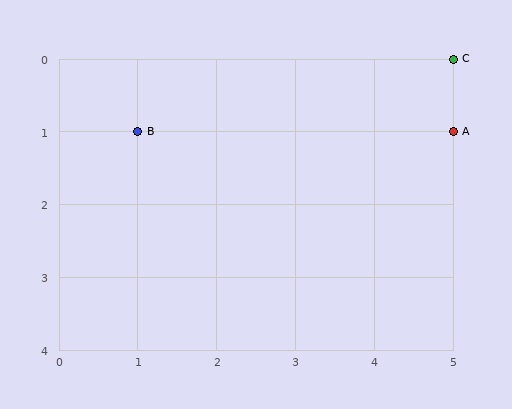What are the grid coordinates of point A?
Point A is at grid coordinates (5, 1).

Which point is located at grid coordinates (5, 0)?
Point C is at (5, 0).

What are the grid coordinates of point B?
Point B is at grid coordinates (1, 1).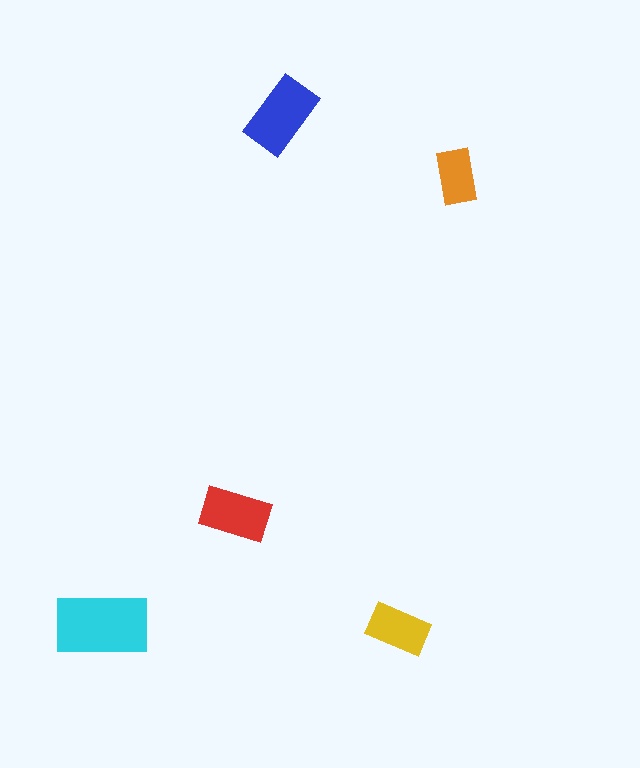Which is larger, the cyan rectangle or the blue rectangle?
The cyan one.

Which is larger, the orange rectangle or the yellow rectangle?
The yellow one.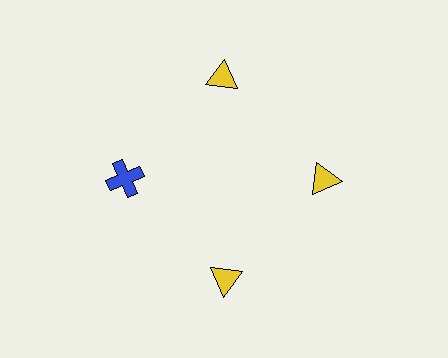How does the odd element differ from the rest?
It differs in both color (blue instead of yellow) and shape (cross instead of triangle).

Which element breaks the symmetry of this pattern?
The blue cross at roughly the 9 o'clock position breaks the symmetry. All other shapes are yellow triangles.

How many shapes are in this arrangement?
There are 4 shapes arranged in a ring pattern.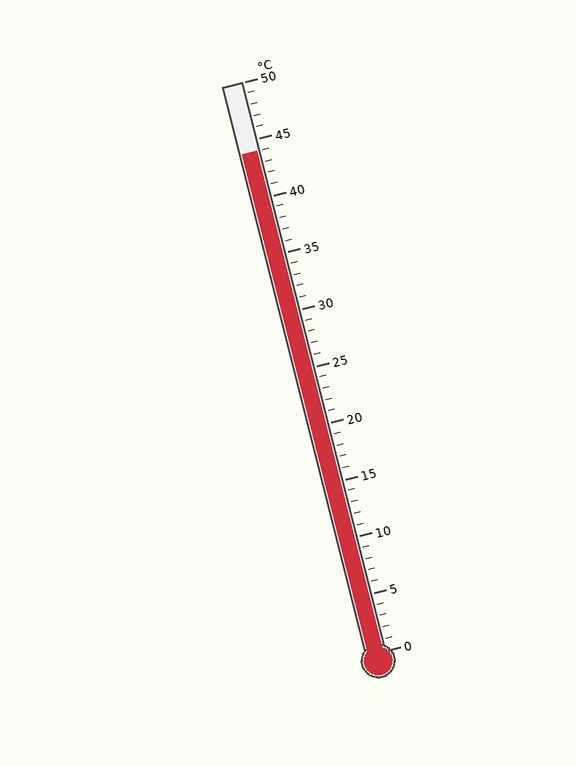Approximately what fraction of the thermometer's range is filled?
The thermometer is filled to approximately 90% of its range.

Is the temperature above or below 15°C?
The temperature is above 15°C.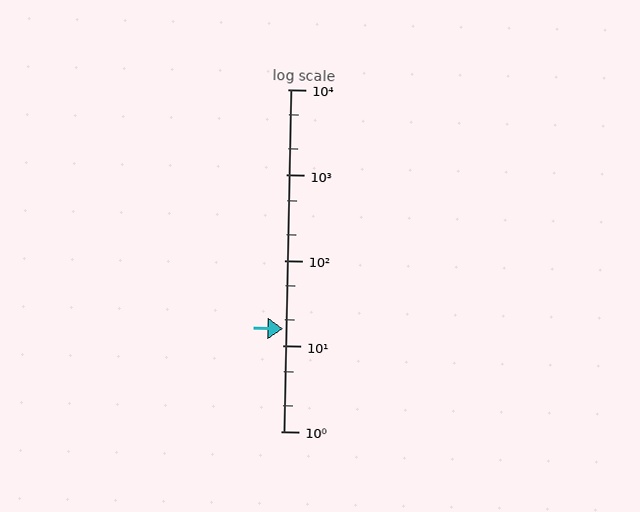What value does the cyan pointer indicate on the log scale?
The pointer indicates approximately 16.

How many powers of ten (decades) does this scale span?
The scale spans 4 decades, from 1 to 10000.